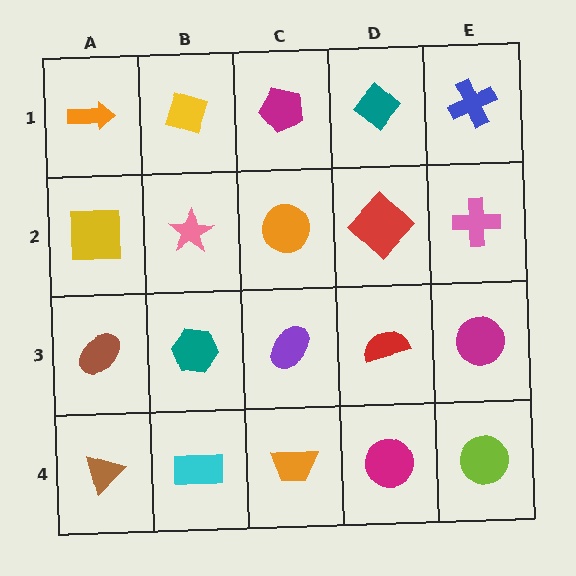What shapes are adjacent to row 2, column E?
A blue cross (row 1, column E), a magenta circle (row 3, column E), a red diamond (row 2, column D).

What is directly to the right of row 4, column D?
A lime circle.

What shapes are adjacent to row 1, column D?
A red diamond (row 2, column D), a magenta pentagon (row 1, column C), a blue cross (row 1, column E).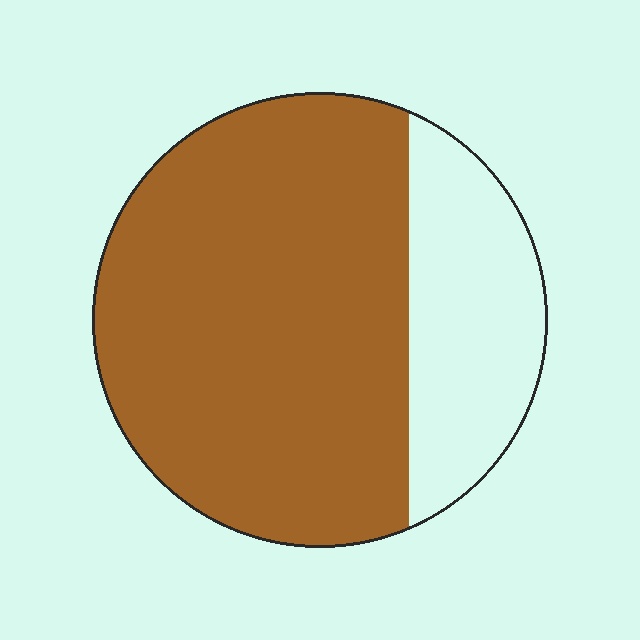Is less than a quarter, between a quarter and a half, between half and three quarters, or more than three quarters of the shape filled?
Between half and three quarters.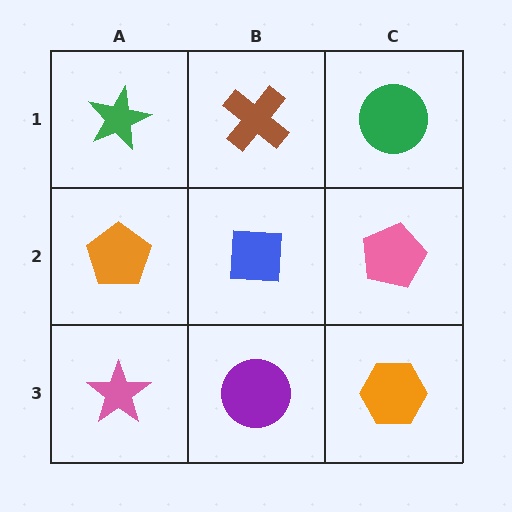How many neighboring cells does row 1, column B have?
3.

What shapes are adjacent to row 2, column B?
A brown cross (row 1, column B), a purple circle (row 3, column B), an orange pentagon (row 2, column A), a pink pentagon (row 2, column C).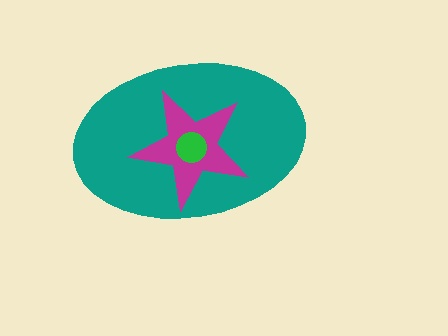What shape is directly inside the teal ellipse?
The magenta star.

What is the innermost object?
The green circle.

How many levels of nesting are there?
3.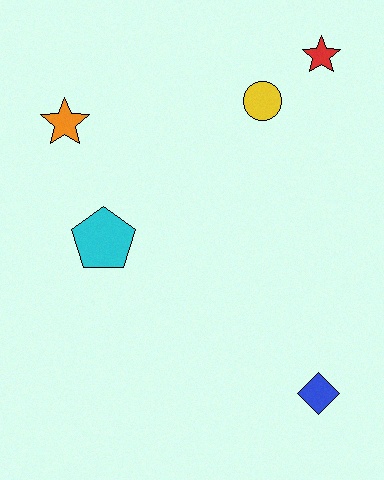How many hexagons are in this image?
There are no hexagons.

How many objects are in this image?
There are 5 objects.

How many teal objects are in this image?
There are no teal objects.